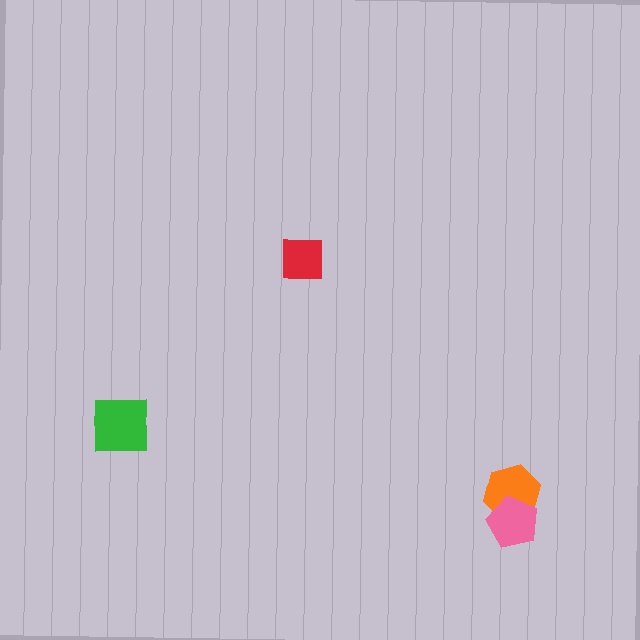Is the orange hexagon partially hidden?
Yes, it is partially covered by another shape.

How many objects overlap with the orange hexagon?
1 object overlaps with the orange hexagon.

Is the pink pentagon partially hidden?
No, no other shape covers it.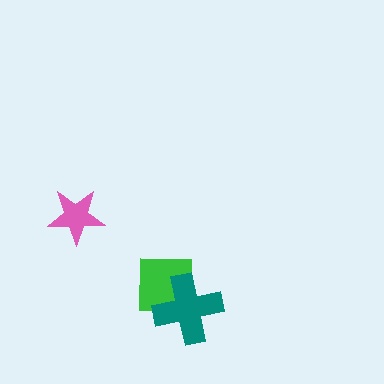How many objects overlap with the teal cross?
1 object overlaps with the teal cross.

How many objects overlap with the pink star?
0 objects overlap with the pink star.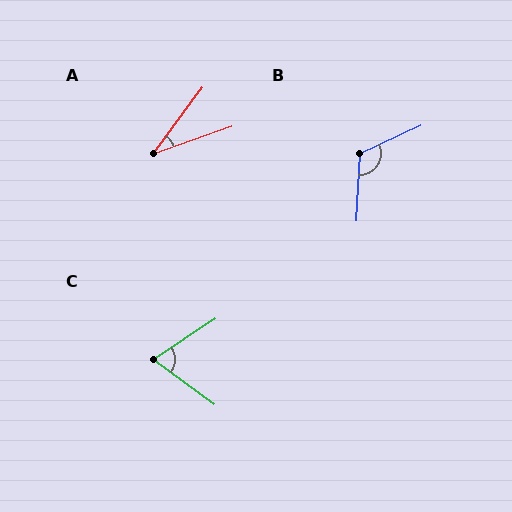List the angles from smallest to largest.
A (34°), C (70°), B (117°).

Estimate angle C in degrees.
Approximately 70 degrees.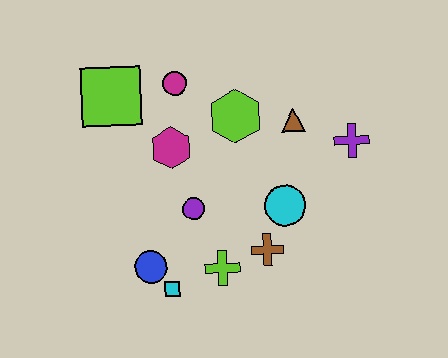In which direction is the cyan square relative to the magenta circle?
The cyan square is below the magenta circle.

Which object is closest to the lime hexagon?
The brown triangle is closest to the lime hexagon.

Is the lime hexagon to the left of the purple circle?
No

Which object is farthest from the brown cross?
The lime square is farthest from the brown cross.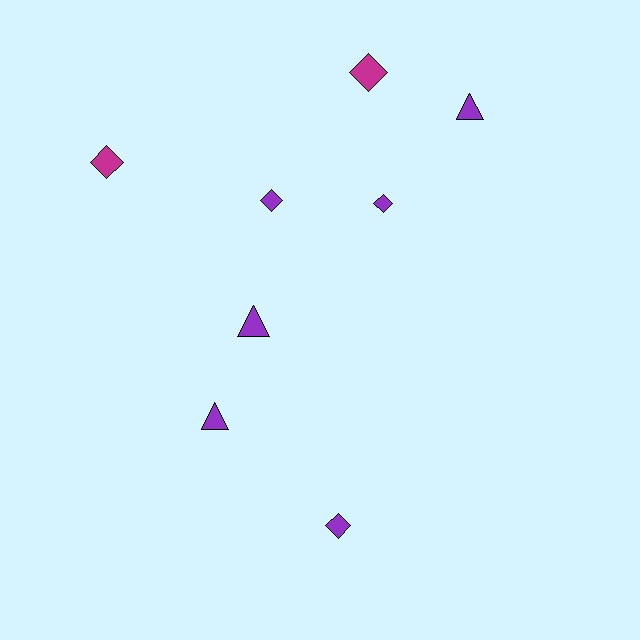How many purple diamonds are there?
There are 3 purple diamonds.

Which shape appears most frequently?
Diamond, with 5 objects.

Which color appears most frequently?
Purple, with 6 objects.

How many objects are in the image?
There are 8 objects.